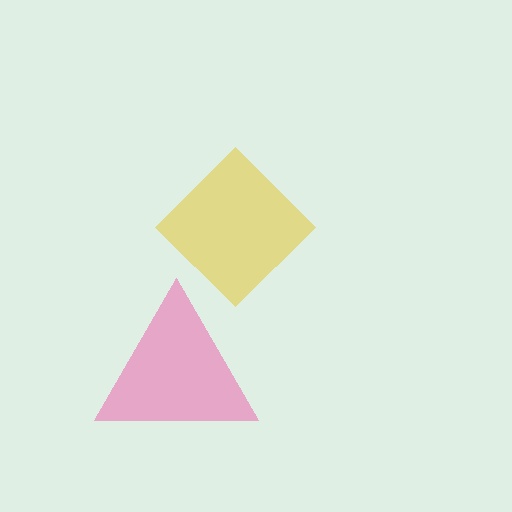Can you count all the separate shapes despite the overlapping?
Yes, there are 2 separate shapes.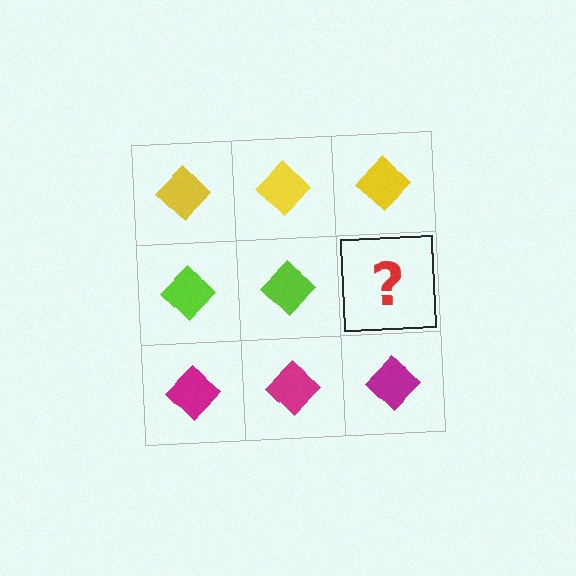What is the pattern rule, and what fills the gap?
The rule is that each row has a consistent color. The gap should be filled with a lime diamond.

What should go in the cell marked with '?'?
The missing cell should contain a lime diamond.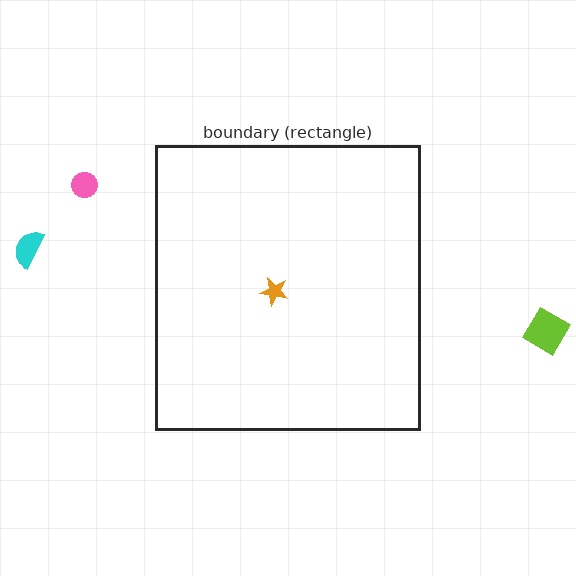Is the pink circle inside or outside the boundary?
Outside.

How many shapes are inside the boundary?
1 inside, 3 outside.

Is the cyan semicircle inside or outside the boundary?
Outside.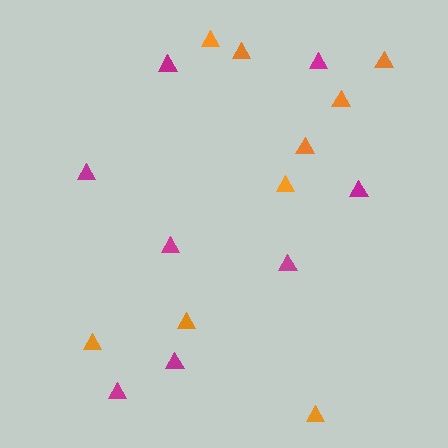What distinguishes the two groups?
There are 2 groups: one group of magenta triangles (8) and one group of orange triangles (9).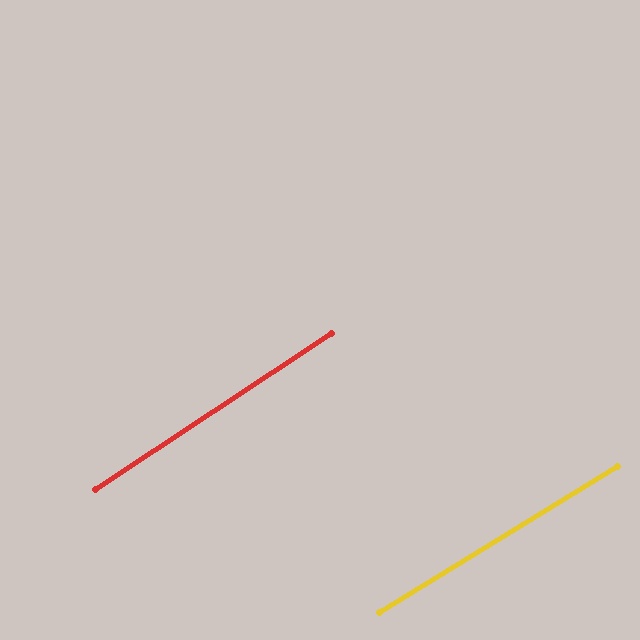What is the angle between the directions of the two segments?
Approximately 2 degrees.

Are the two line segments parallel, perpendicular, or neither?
Parallel — their directions differ by only 1.8°.